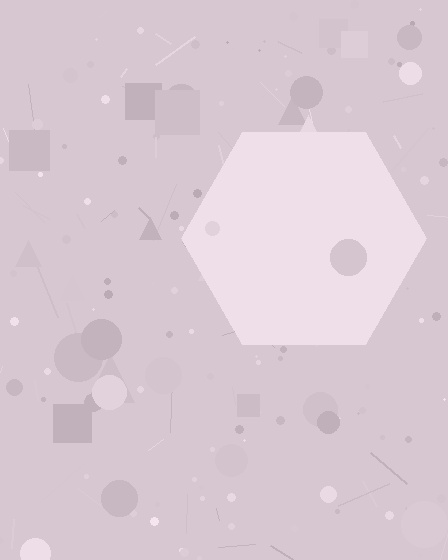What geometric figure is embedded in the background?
A hexagon is embedded in the background.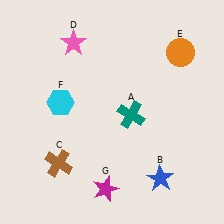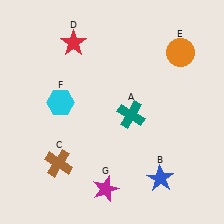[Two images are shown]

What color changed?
The star (D) changed from pink in Image 1 to red in Image 2.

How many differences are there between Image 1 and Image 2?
There is 1 difference between the two images.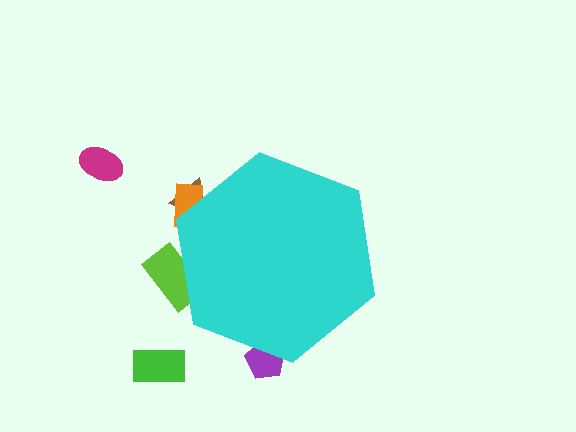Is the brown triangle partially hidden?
Yes, the brown triangle is partially hidden behind the cyan hexagon.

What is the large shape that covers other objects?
A cyan hexagon.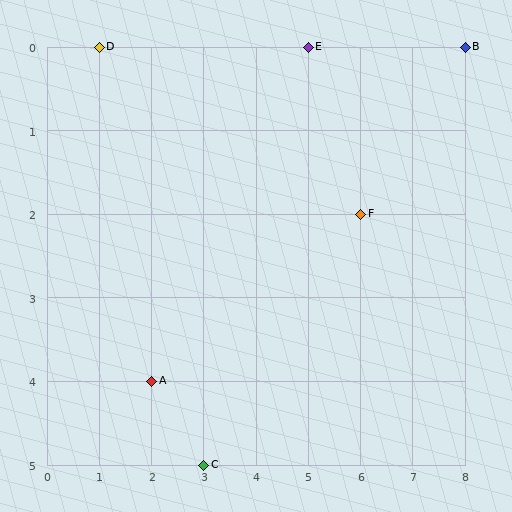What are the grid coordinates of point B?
Point B is at grid coordinates (8, 0).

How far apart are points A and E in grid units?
Points A and E are 3 columns and 4 rows apart (about 5.0 grid units diagonally).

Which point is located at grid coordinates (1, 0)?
Point D is at (1, 0).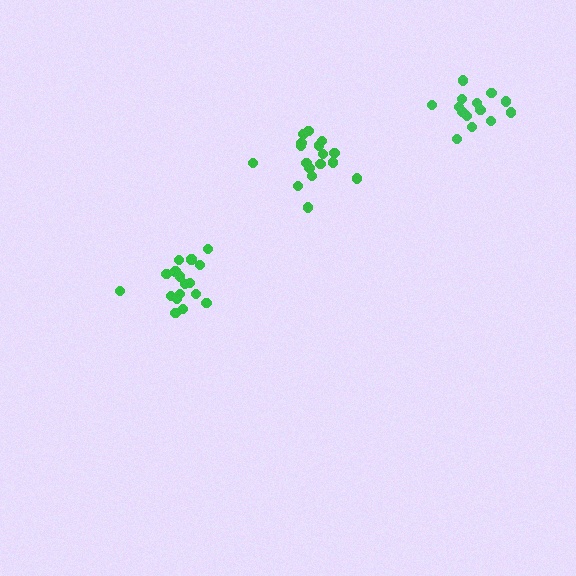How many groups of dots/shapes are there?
There are 3 groups.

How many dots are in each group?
Group 1: 14 dots, Group 2: 17 dots, Group 3: 17 dots (48 total).